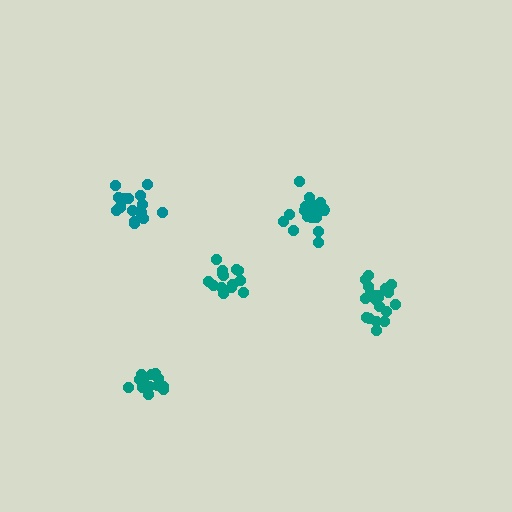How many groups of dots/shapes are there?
There are 5 groups.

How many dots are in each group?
Group 1: 20 dots, Group 2: 15 dots, Group 3: 18 dots, Group 4: 14 dots, Group 5: 18 dots (85 total).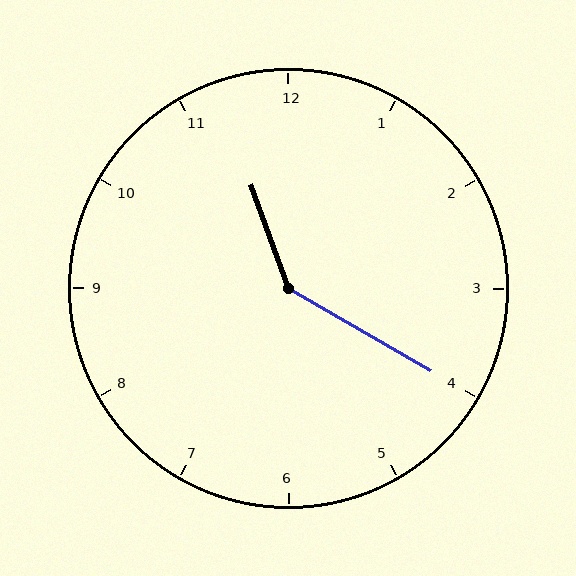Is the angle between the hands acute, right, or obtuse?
It is obtuse.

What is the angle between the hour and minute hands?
Approximately 140 degrees.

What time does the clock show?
11:20.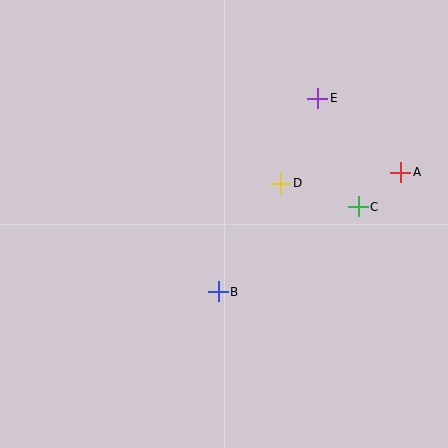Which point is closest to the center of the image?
Point B at (218, 292) is closest to the center.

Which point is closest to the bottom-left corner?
Point B is closest to the bottom-left corner.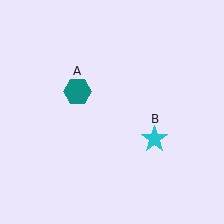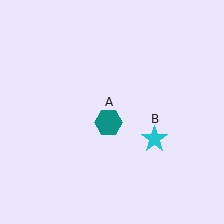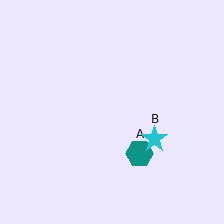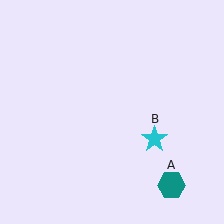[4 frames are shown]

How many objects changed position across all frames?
1 object changed position: teal hexagon (object A).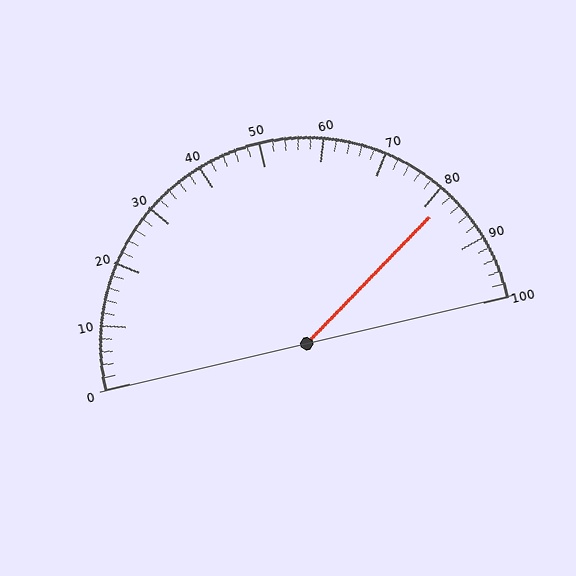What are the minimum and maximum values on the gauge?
The gauge ranges from 0 to 100.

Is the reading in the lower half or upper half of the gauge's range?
The reading is in the upper half of the range (0 to 100).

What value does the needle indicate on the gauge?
The needle indicates approximately 82.